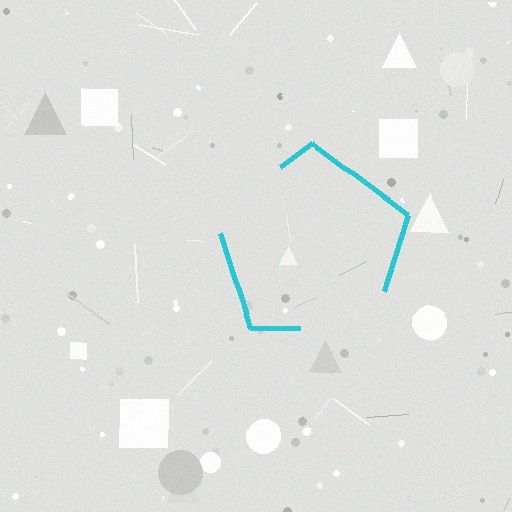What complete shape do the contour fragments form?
The contour fragments form a pentagon.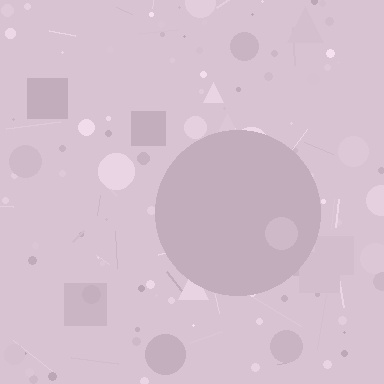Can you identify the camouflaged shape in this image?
The camouflaged shape is a circle.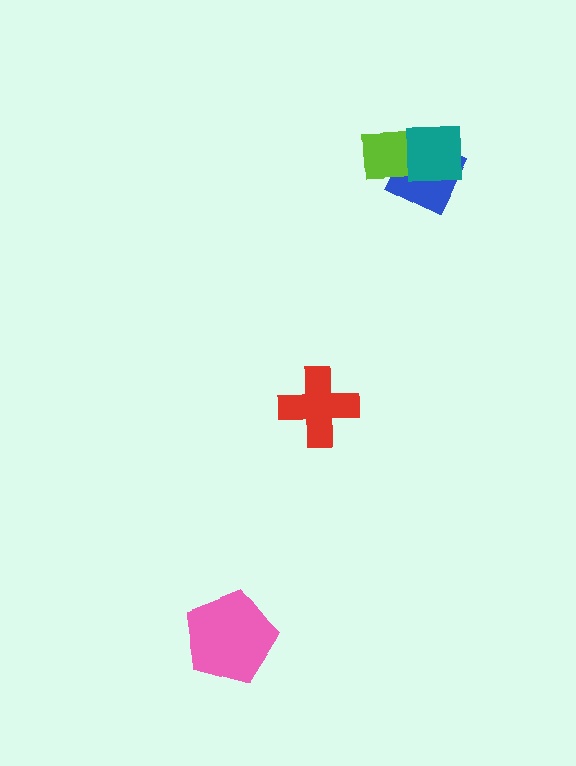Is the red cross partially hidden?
No, no other shape covers it.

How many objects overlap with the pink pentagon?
0 objects overlap with the pink pentagon.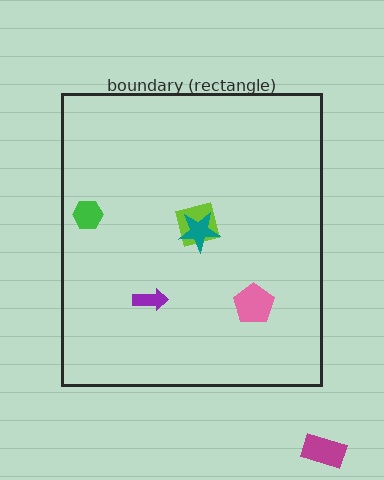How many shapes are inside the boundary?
5 inside, 1 outside.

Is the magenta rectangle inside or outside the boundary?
Outside.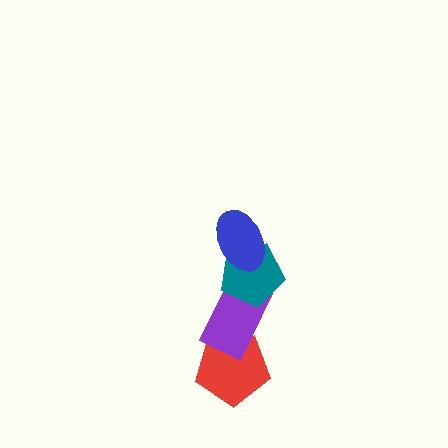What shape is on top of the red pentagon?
The purple rectangle is on top of the red pentagon.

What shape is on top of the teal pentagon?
The blue ellipse is on top of the teal pentagon.